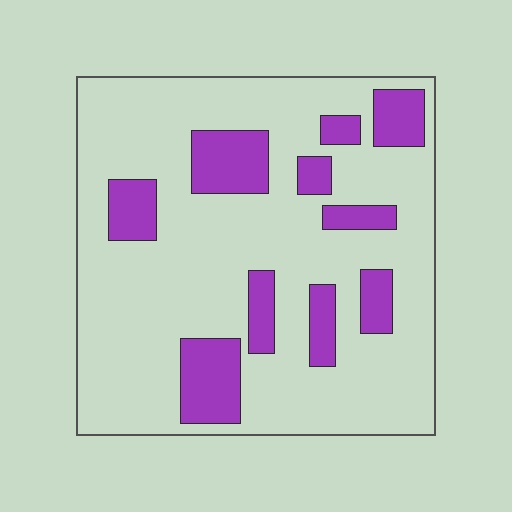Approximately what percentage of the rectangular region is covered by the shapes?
Approximately 20%.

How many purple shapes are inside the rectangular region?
10.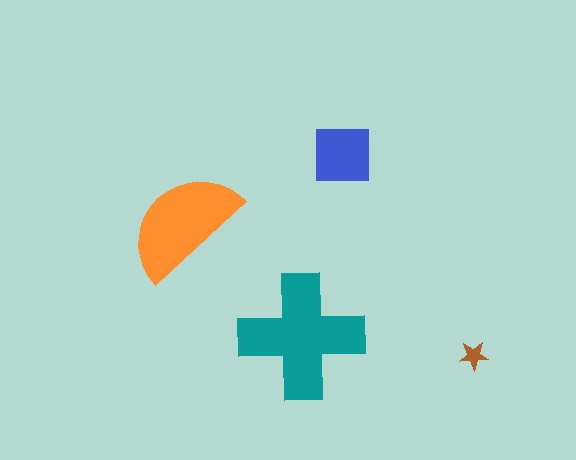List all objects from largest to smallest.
The teal cross, the orange semicircle, the blue square, the brown star.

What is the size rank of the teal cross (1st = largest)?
1st.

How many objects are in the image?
There are 4 objects in the image.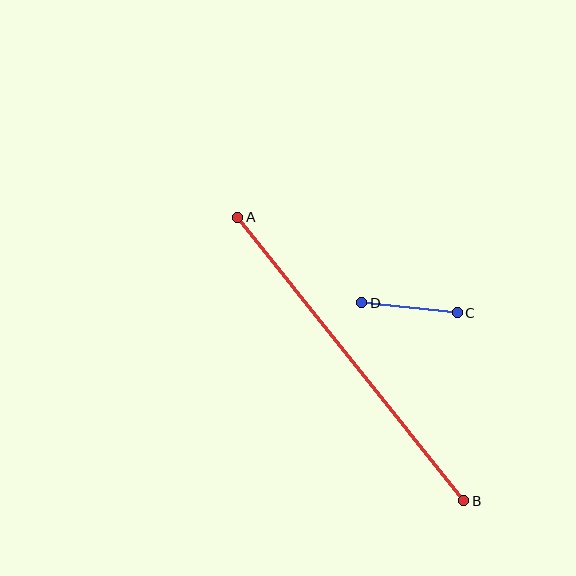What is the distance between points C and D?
The distance is approximately 96 pixels.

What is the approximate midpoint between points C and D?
The midpoint is at approximately (409, 308) pixels.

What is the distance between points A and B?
The distance is approximately 363 pixels.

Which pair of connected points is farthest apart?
Points A and B are farthest apart.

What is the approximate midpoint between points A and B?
The midpoint is at approximately (351, 359) pixels.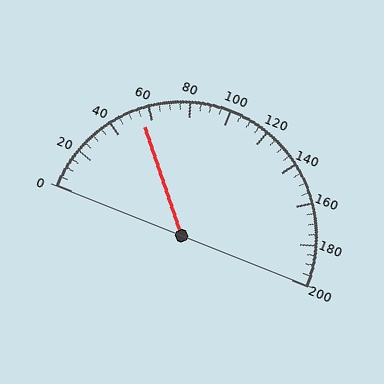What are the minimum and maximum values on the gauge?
The gauge ranges from 0 to 200.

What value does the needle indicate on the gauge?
The needle indicates approximately 55.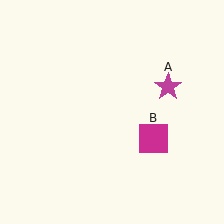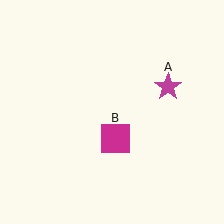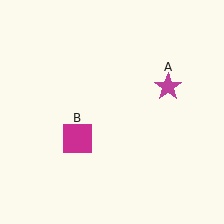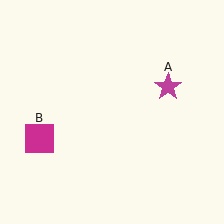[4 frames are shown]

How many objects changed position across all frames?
1 object changed position: magenta square (object B).